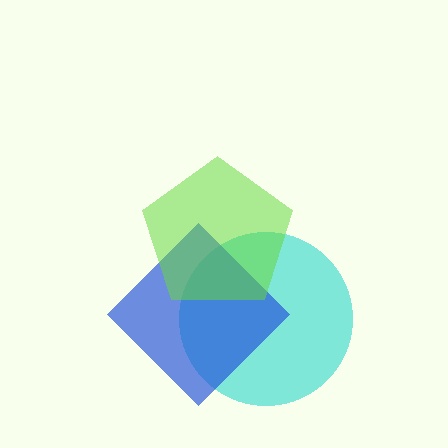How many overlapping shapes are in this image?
There are 3 overlapping shapes in the image.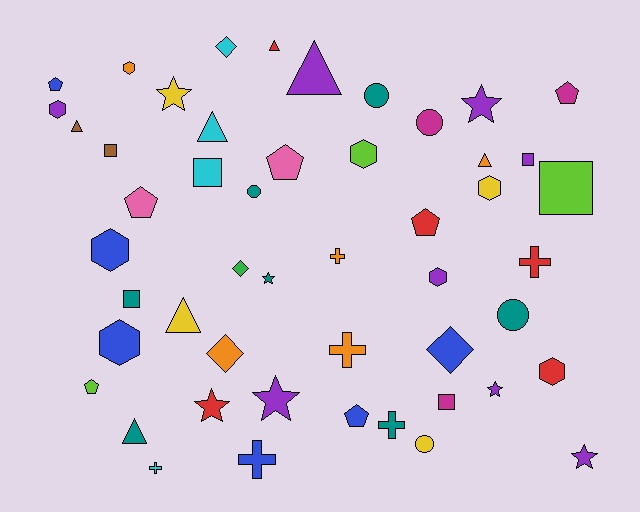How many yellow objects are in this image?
There are 4 yellow objects.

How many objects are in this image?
There are 50 objects.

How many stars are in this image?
There are 7 stars.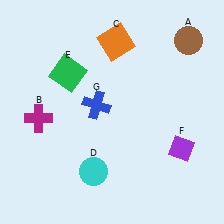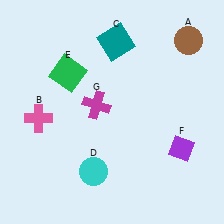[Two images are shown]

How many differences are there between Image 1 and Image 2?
There are 3 differences between the two images.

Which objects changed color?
B changed from magenta to pink. C changed from orange to teal. G changed from blue to magenta.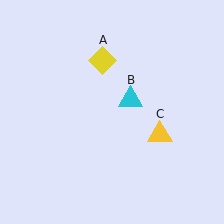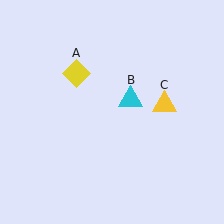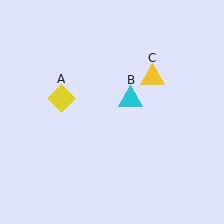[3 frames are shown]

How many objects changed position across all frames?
2 objects changed position: yellow diamond (object A), yellow triangle (object C).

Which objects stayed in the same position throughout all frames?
Cyan triangle (object B) remained stationary.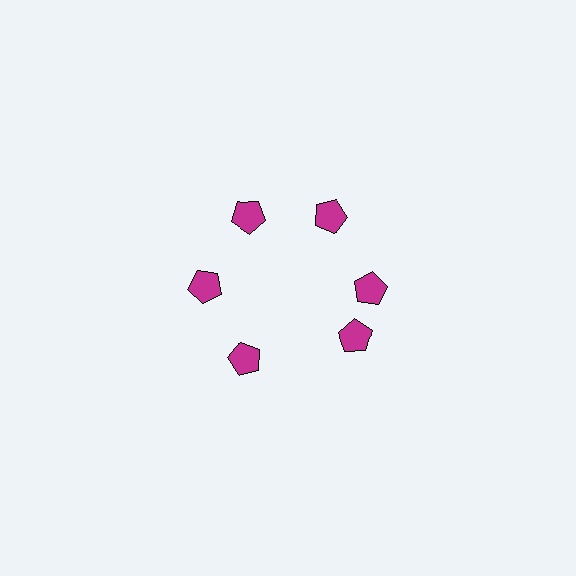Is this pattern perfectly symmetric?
No. The 6 magenta pentagons are arranged in a ring, but one element near the 5 o'clock position is rotated out of alignment along the ring, breaking the 6-fold rotational symmetry.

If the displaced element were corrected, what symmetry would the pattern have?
It would have 6-fold rotational symmetry — the pattern would map onto itself every 60 degrees.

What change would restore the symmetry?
The symmetry would be restored by rotating it back into even spacing with its neighbors so that all 6 pentagons sit at equal angles and equal distance from the center.